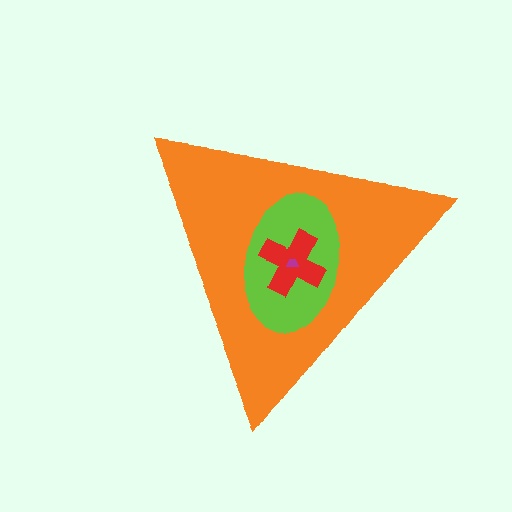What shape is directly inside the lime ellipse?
The red cross.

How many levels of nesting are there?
4.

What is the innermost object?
The magenta trapezoid.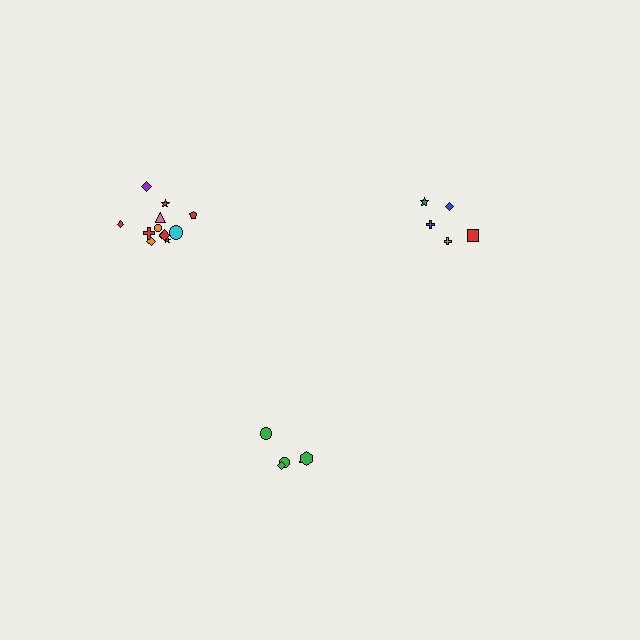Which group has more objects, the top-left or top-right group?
The top-left group.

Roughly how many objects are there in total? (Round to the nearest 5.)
Roughly 20 objects in total.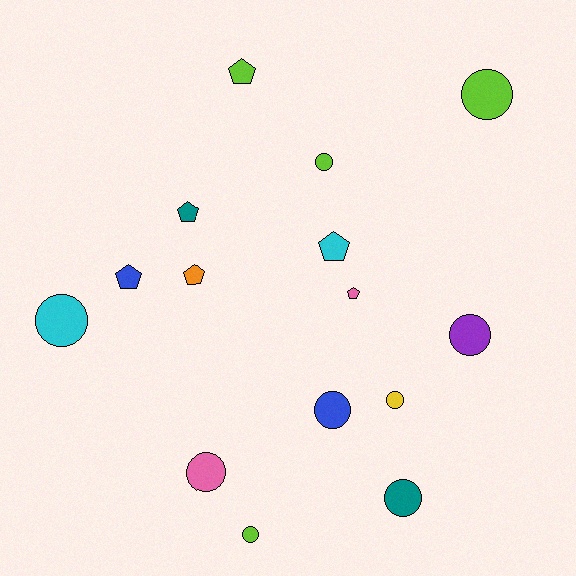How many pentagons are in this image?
There are 6 pentagons.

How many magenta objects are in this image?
There are no magenta objects.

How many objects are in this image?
There are 15 objects.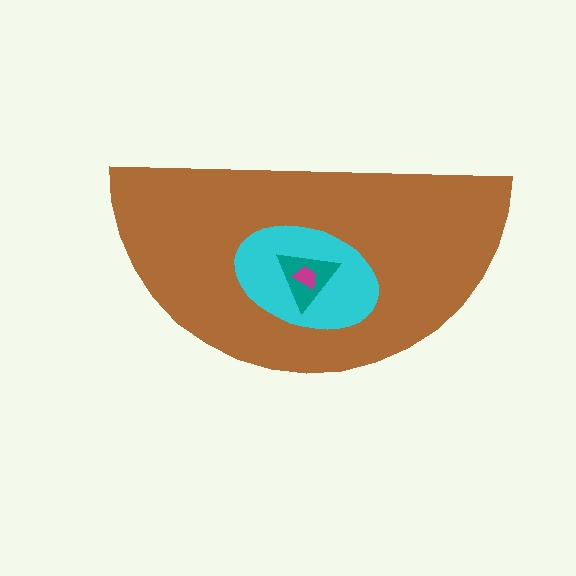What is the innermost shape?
The magenta trapezoid.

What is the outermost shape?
The brown semicircle.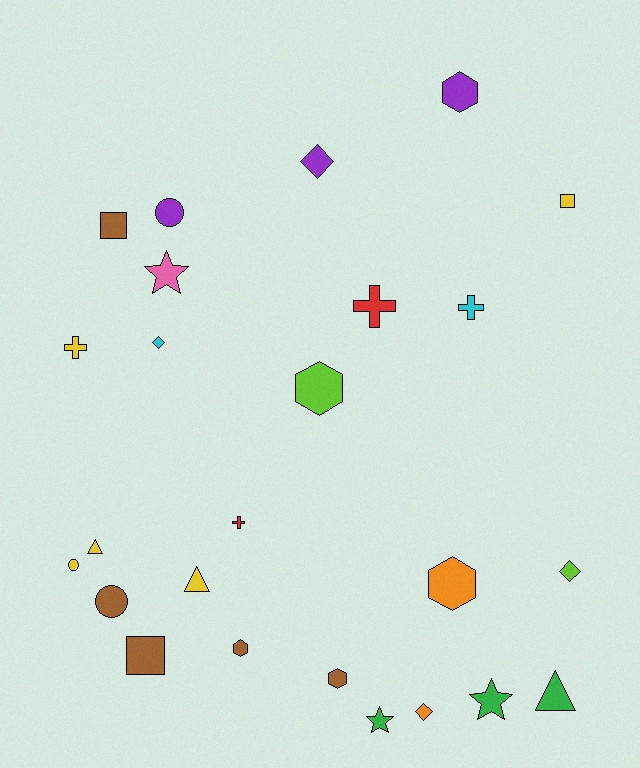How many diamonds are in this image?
There are 4 diamonds.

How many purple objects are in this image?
There are 3 purple objects.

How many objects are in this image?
There are 25 objects.